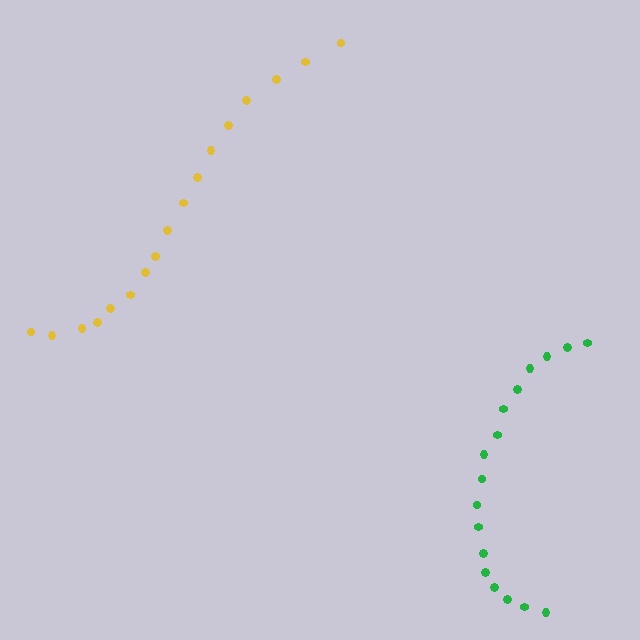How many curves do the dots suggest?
There are 2 distinct paths.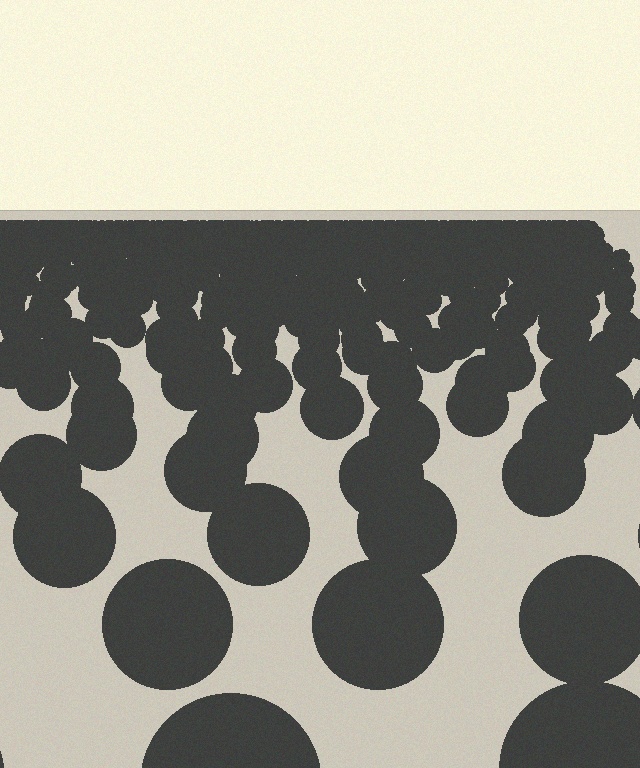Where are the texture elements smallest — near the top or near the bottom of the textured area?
Near the top.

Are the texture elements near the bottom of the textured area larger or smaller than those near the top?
Larger. Near the bottom, elements are closer to the viewer and appear at a bigger on-screen size.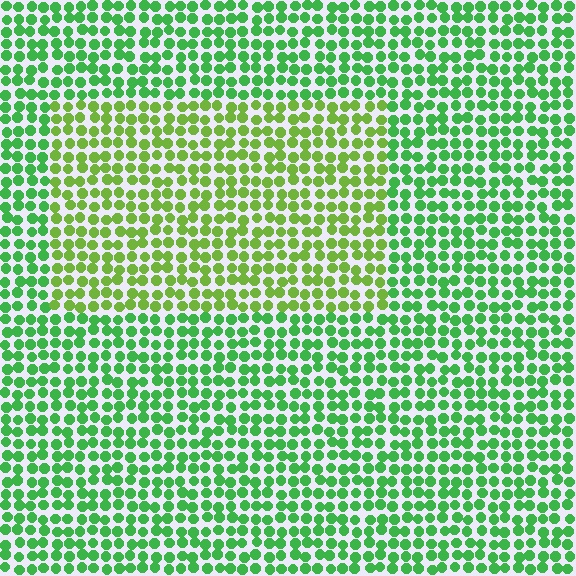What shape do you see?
I see a rectangle.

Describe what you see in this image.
The image is filled with small green elements in a uniform arrangement. A rectangle-shaped region is visible where the elements are tinted to a slightly different hue, forming a subtle color boundary.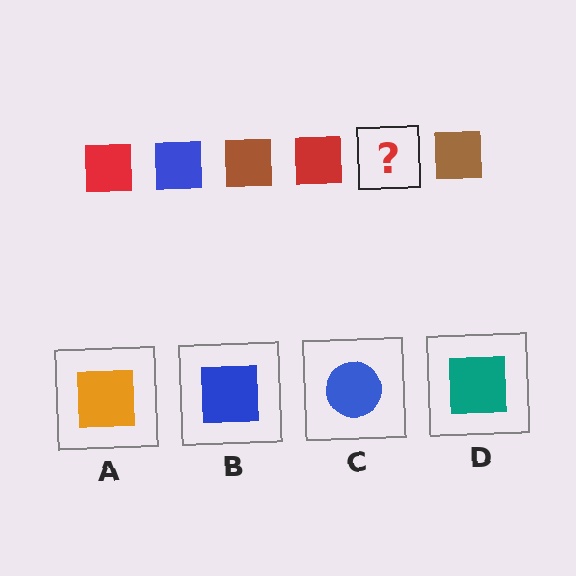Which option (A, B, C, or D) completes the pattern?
B.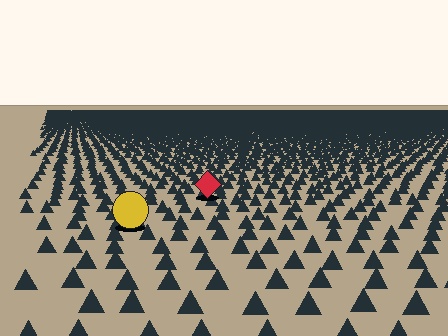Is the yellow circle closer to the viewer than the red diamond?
Yes. The yellow circle is closer — you can tell from the texture gradient: the ground texture is coarser near it.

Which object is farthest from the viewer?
The red diamond is farthest from the viewer. It appears smaller and the ground texture around it is denser.